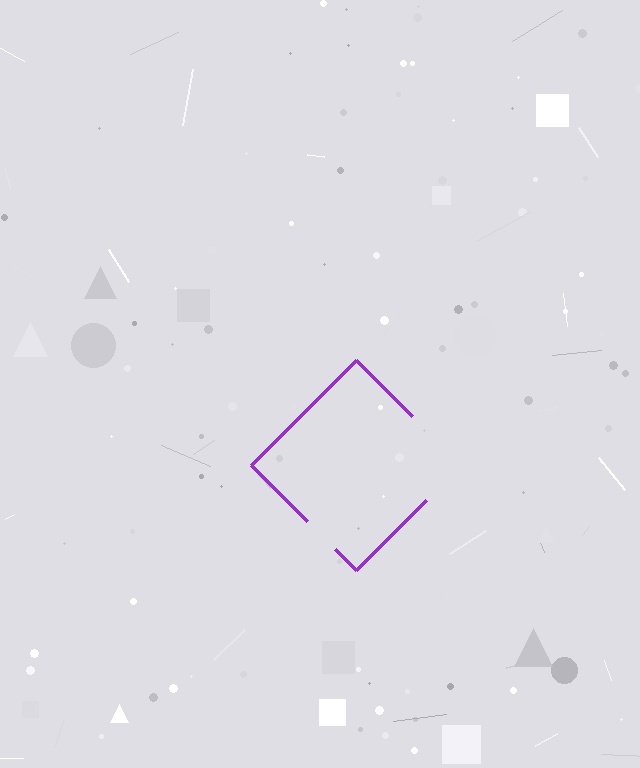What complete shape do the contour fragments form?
The contour fragments form a diamond.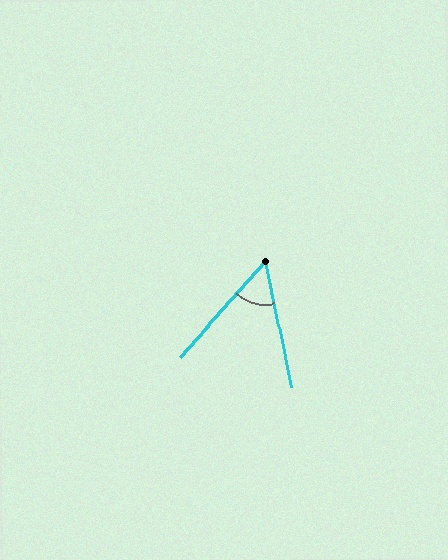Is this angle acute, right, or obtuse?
It is acute.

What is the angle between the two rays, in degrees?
Approximately 53 degrees.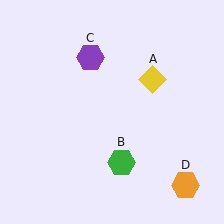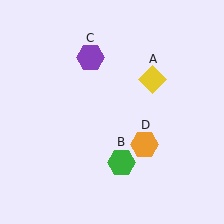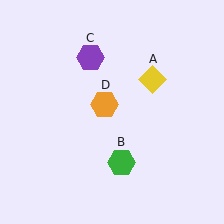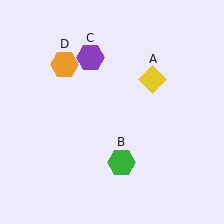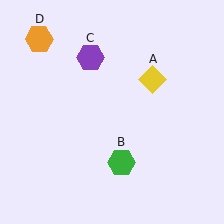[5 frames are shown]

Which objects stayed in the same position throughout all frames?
Yellow diamond (object A) and green hexagon (object B) and purple hexagon (object C) remained stationary.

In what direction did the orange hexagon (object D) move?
The orange hexagon (object D) moved up and to the left.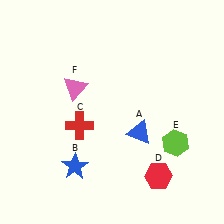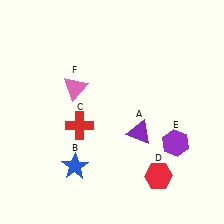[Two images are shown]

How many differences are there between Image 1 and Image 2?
There are 2 differences between the two images.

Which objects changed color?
A changed from blue to purple. E changed from lime to purple.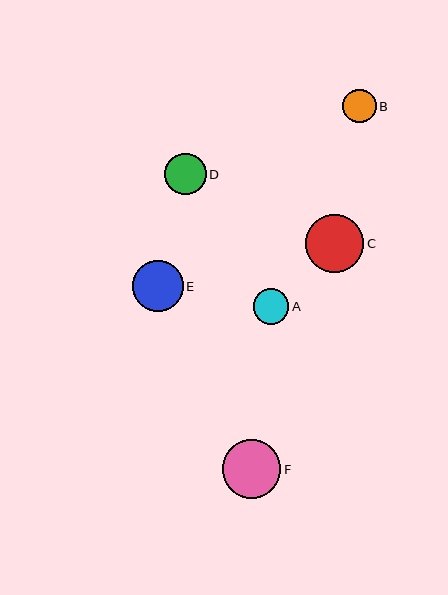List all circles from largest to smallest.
From largest to smallest: F, C, E, D, A, B.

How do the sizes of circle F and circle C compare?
Circle F and circle C are approximately the same size.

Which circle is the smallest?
Circle B is the smallest with a size of approximately 34 pixels.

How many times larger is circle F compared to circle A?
Circle F is approximately 1.6 times the size of circle A.